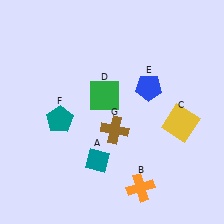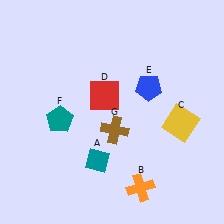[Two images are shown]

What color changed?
The square (D) changed from green in Image 1 to red in Image 2.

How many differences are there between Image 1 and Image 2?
There is 1 difference between the two images.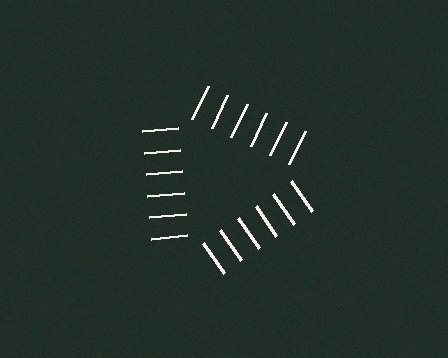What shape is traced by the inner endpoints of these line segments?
An illusory triangle — the line segments terminate on its edges but no continuous stroke is drawn.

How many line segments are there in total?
18 — 6 along each of the 3 edges.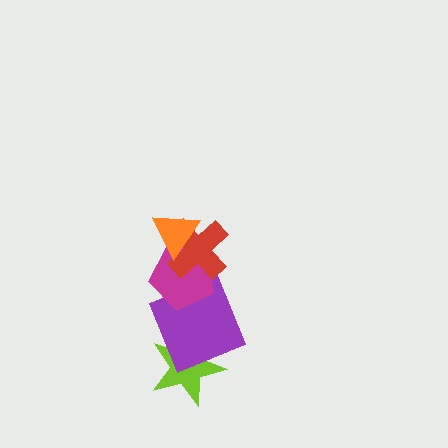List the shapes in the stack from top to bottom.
From top to bottom: the orange triangle, the red cross, the magenta pentagon, the purple square, the lime star.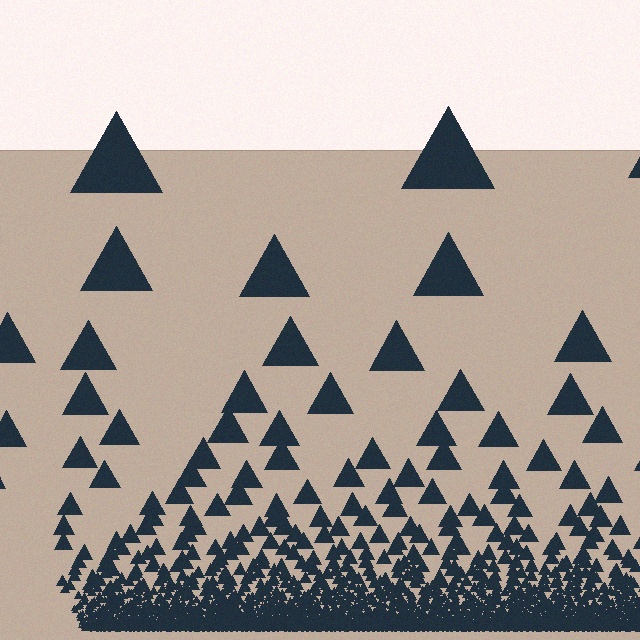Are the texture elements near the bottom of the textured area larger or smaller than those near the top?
Smaller. The gradient is inverted — elements near the bottom are smaller and denser.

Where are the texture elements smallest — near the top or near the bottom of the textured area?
Near the bottom.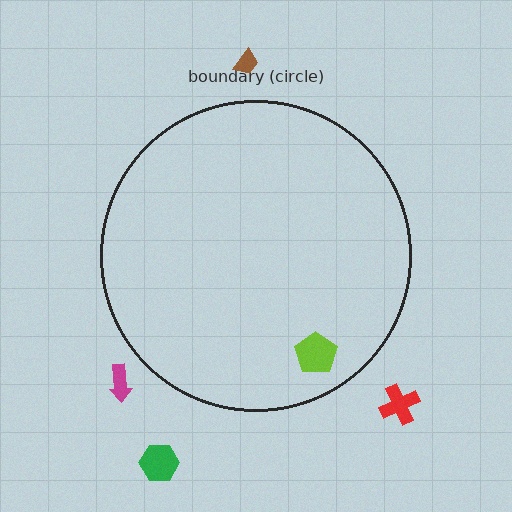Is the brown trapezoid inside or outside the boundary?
Outside.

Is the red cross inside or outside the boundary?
Outside.